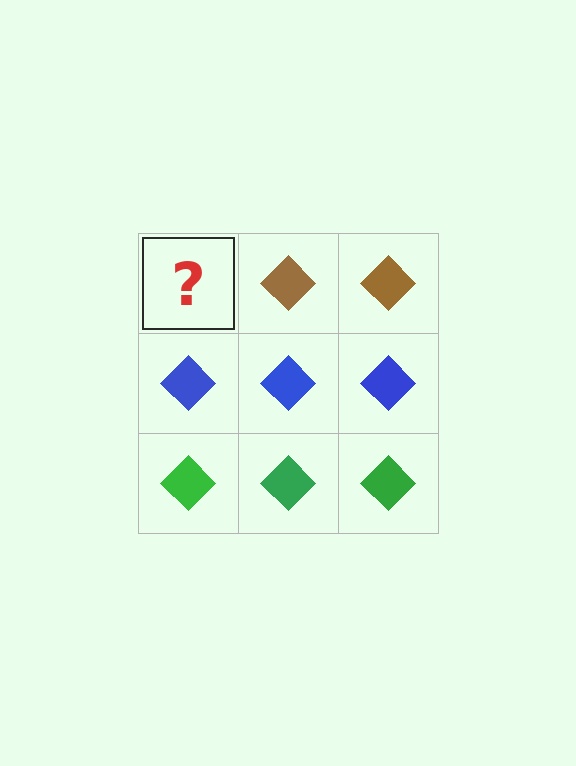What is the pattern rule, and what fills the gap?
The rule is that each row has a consistent color. The gap should be filled with a brown diamond.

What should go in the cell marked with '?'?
The missing cell should contain a brown diamond.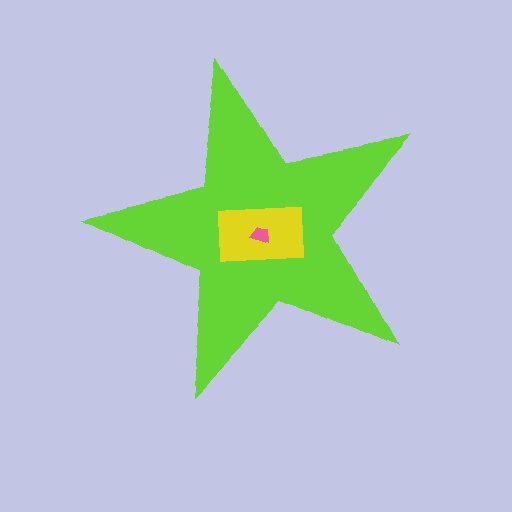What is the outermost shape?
The lime star.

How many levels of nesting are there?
3.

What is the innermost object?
The pink trapezoid.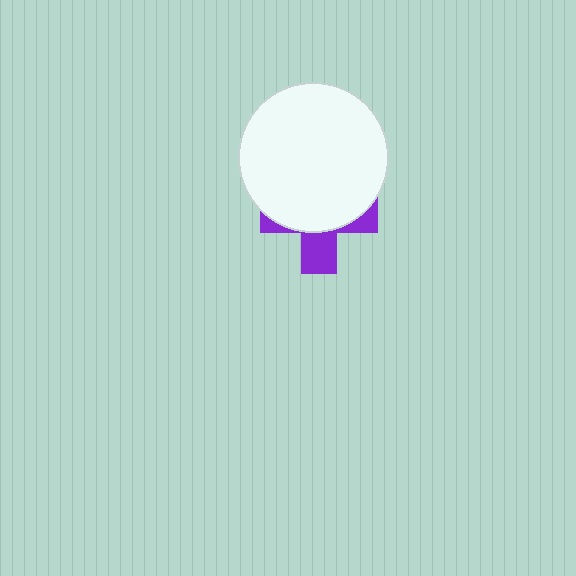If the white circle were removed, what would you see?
You would see the complete purple cross.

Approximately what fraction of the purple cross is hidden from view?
Roughly 65% of the purple cross is hidden behind the white circle.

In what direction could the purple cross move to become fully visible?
The purple cross could move down. That would shift it out from behind the white circle entirely.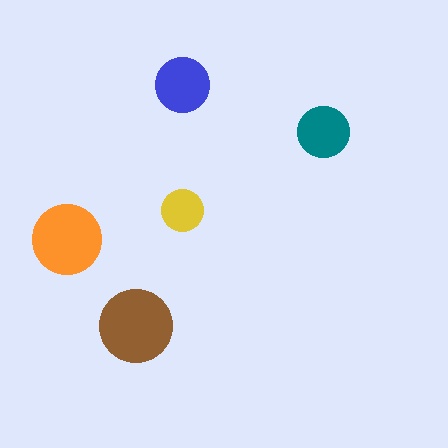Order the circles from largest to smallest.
the brown one, the orange one, the blue one, the teal one, the yellow one.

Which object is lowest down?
The brown circle is bottommost.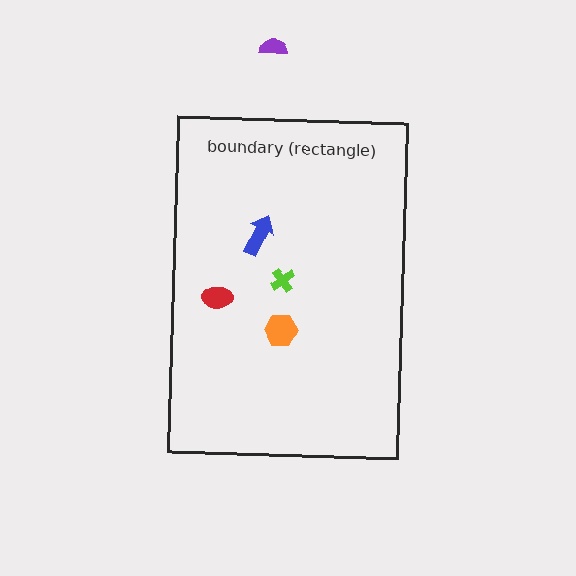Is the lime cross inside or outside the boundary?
Inside.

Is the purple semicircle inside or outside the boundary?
Outside.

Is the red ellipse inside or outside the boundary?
Inside.